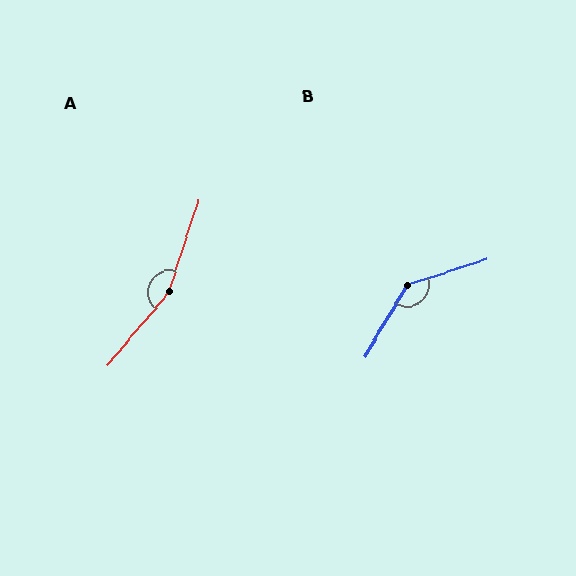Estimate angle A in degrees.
Approximately 158 degrees.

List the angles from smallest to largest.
B (139°), A (158°).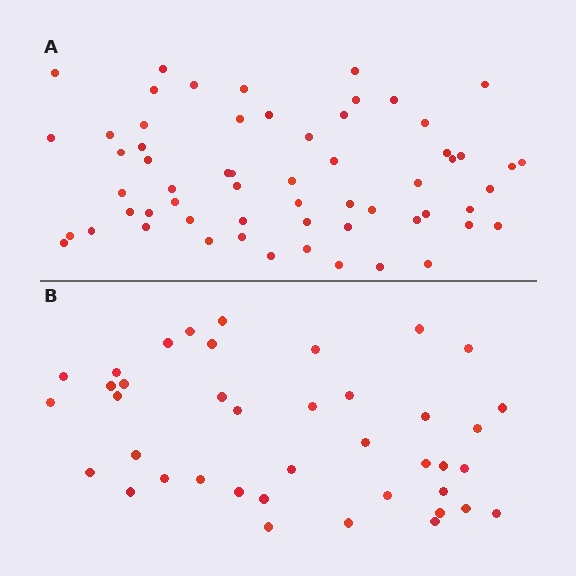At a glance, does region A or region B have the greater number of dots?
Region A (the top region) has more dots.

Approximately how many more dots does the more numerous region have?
Region A has approximately 20 more dots than region B.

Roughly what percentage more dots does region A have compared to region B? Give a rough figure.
About 50% more.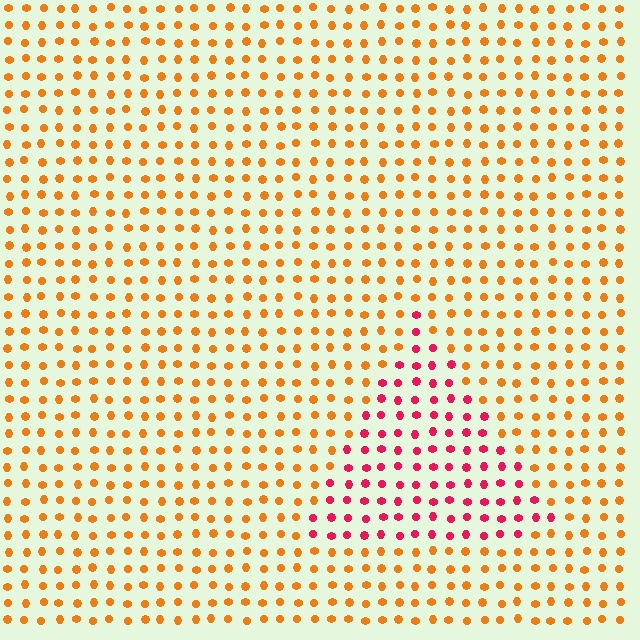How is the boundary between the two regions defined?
The boundary is defined purely by a slight shift in hue (about 48 degrees). Spacing, size, and orientation are identical on both sides.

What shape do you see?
I see a triangle.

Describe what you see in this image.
The image is filled with small orange elements in a uniform arrangement. A triangle-shaped region is visible where the elements are tinted to a slightly different hue, forming a subtle color boundary.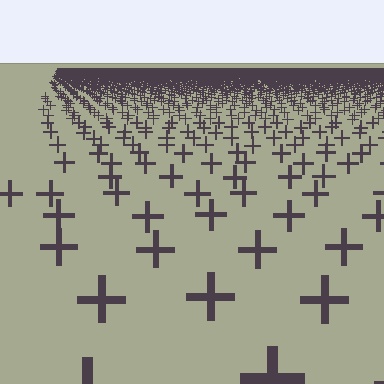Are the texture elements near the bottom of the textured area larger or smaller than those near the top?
Larger. Near the bottom, elements are closer to the viewer and appear at a bigger on-screen size.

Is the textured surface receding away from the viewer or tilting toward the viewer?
The surface is receding away from the viewer. Texture elements get smaller and denser toward the top.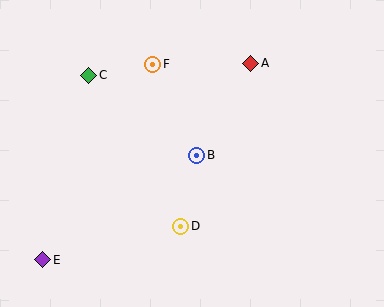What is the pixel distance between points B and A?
The distance between B and A is 107 pixels.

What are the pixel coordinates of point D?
Point D is at (181, 226).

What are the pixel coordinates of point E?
Point E is at (43, 260).